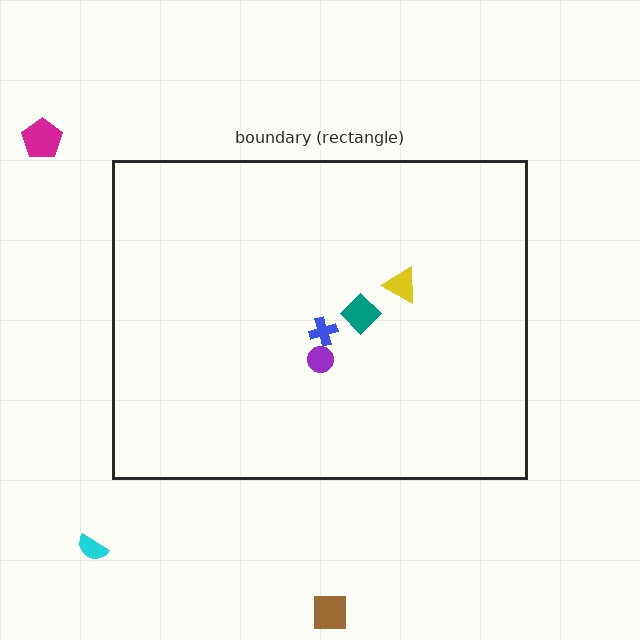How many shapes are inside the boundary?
4 inside, 3 outside.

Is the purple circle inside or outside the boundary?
Inside.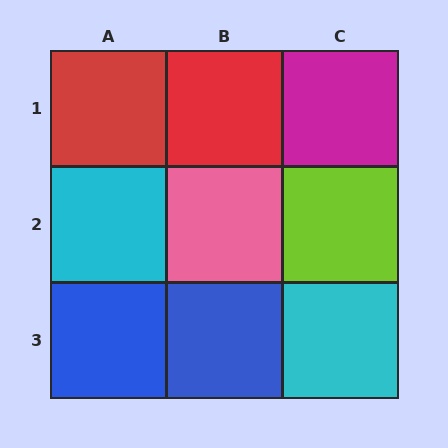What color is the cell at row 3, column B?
Blue.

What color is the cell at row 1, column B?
Red.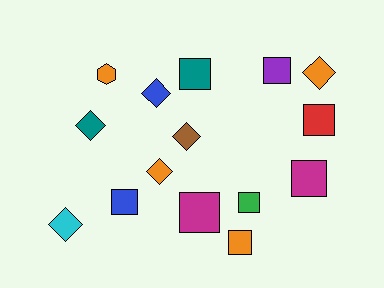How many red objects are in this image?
There is 1 red object.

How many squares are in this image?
There are 8 squares.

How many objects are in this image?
There are 15 objects.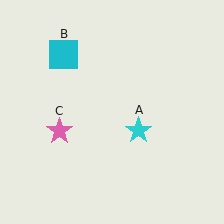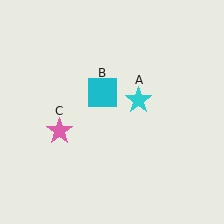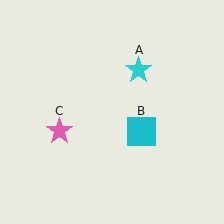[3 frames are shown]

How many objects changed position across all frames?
2 objects changed position: cyan star (object A), cyan square (object B).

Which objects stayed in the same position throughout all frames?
Pink star (object C) remained stationary.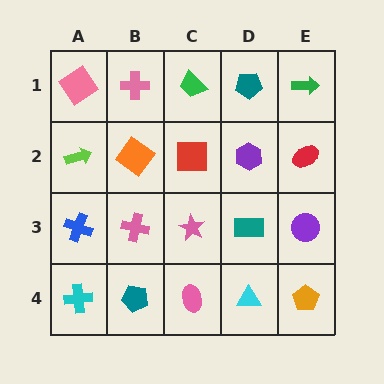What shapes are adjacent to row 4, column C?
A pink star (row 3, column C), a teal pentagon (row 4, column B), a cyan triangle (row 4, column D).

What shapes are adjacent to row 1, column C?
A red square (row 2, column C), a pink cross (row 1, column B), a teal pentagon (row 1, column D).